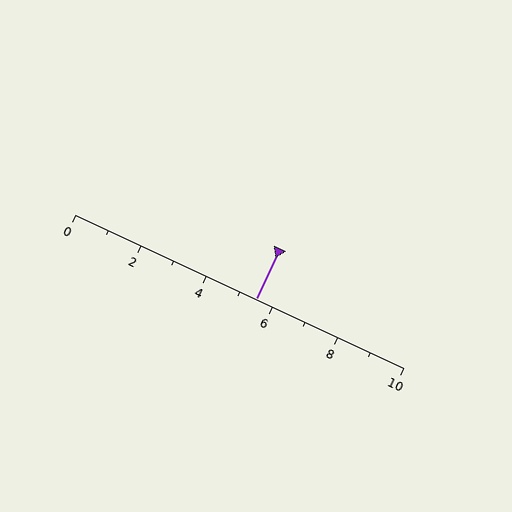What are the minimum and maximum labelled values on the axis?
The axis runs from 0 to 10.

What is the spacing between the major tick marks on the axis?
The major ticks are spaced 2 apart.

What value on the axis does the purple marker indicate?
The marker indicates approximately 5.5.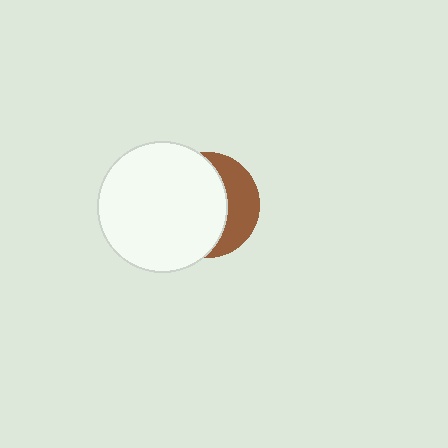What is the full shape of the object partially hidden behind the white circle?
The partially hidden object is a brown circle.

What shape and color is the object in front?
The object in front is a white circle.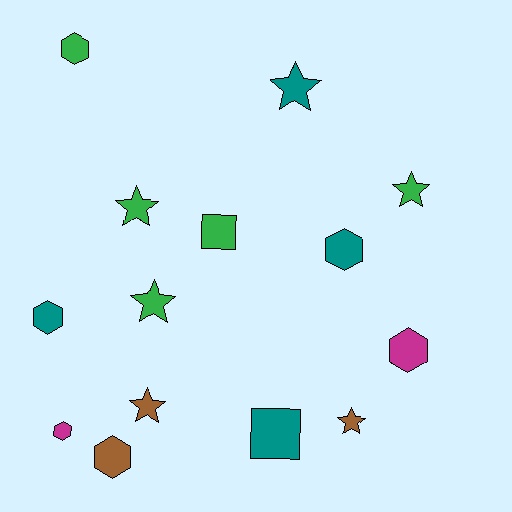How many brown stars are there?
There are 2 brown stars.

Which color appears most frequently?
Green, with 5 objects.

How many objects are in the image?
There are 14 objects.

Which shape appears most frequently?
Star, with 6 objects.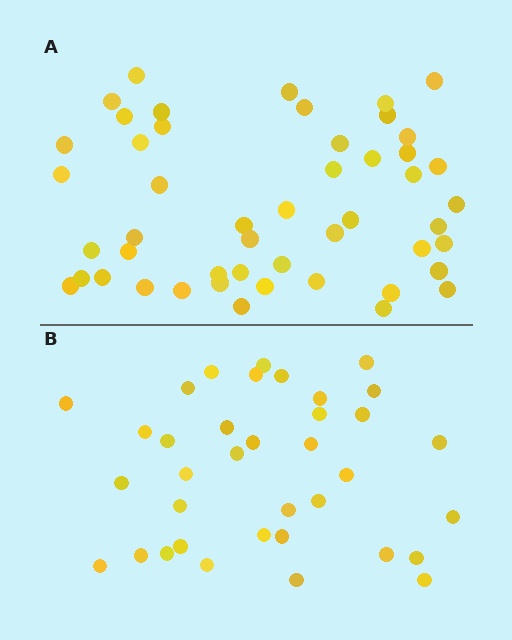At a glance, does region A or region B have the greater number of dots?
Region A (the top region) has more dots.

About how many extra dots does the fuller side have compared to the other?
Region A has approximately 15 more dots than region B.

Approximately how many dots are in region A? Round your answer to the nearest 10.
About 50 dots. (The exact count is 49, which rounds to 50.)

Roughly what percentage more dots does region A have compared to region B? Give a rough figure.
About 35% more.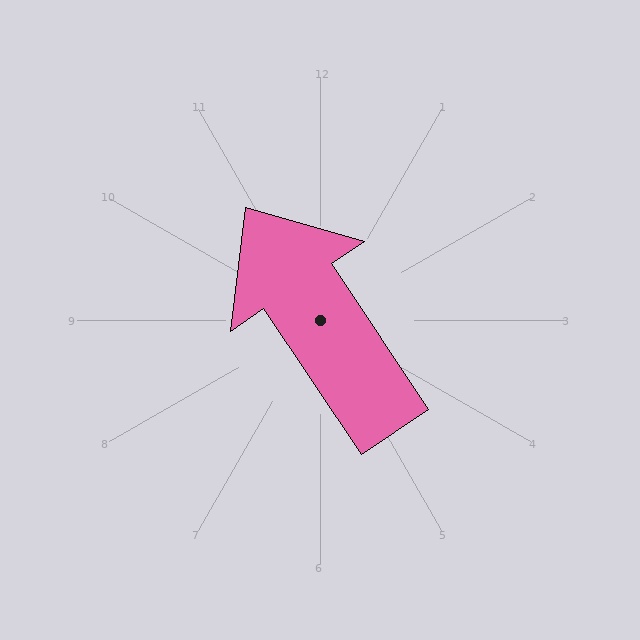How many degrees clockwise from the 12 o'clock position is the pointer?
Approximately 326 degrees.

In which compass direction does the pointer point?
Northwest.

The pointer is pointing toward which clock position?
Roughly 11 o'clock.